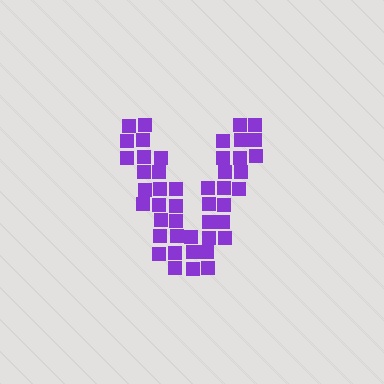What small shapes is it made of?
It is made of small squares.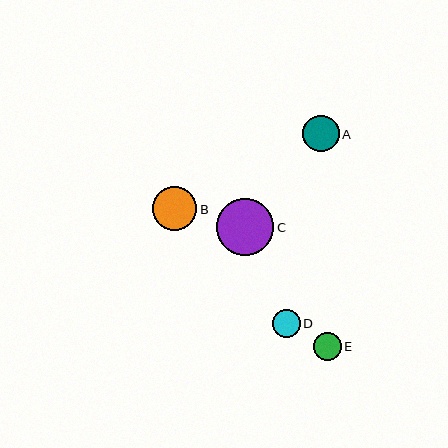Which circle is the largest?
Circle C is the largest with a size of approximately 57 pixels.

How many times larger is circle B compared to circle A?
Circle B is approximately 1.2 times the size of circle A.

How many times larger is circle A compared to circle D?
Circle A is approximately 1.3 times the size of circle D.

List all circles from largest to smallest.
From largest to smallest: C, B, A, E, D.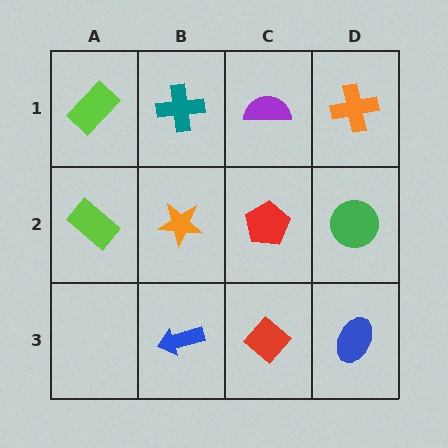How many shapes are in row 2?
4 shapes.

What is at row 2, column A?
A lime rectangle.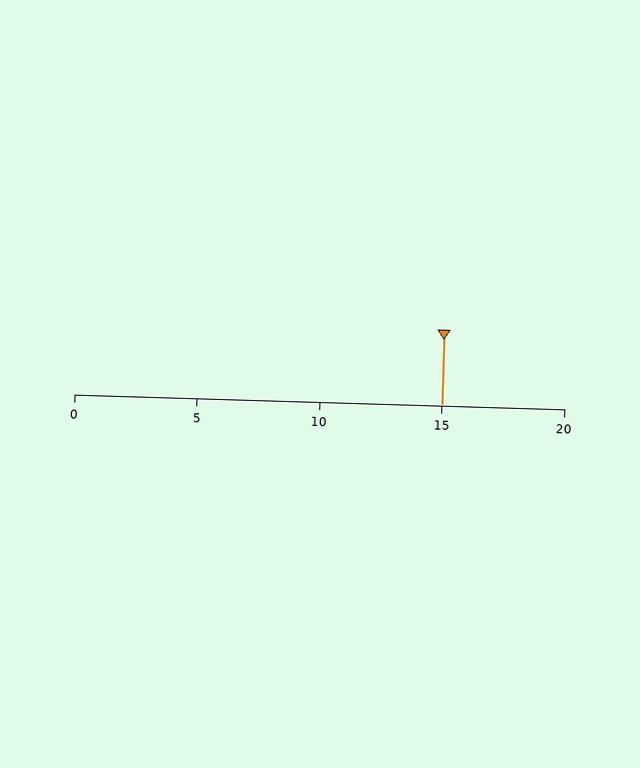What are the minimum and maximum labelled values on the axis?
The axis runs from 0 to 20.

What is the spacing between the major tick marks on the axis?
The major ticks are spaced 5 apart.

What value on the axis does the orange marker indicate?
The marker indicates approximately 15.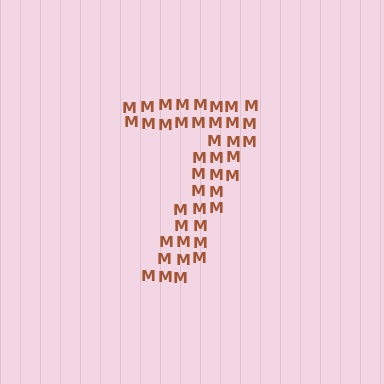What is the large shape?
The large shape is the digit 7.